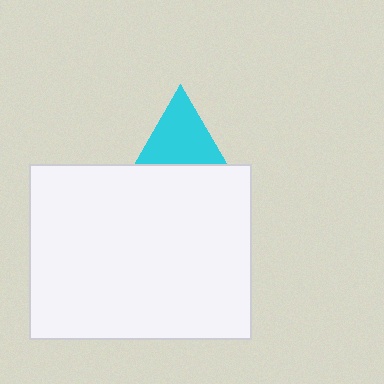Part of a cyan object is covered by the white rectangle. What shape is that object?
It is a triangle.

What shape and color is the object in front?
The object in front is a white rectangle.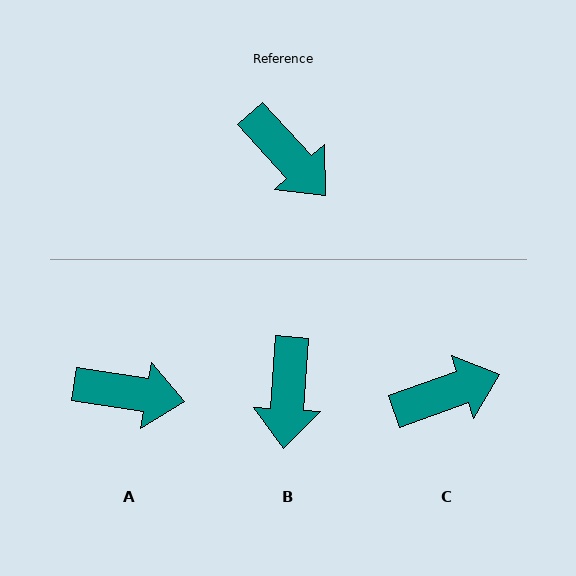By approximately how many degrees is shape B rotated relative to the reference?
Approximately 47 degrees clockwise.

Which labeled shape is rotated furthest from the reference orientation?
C, about 67 degrees away.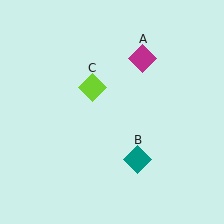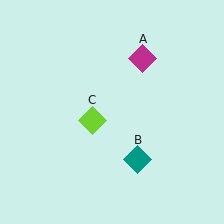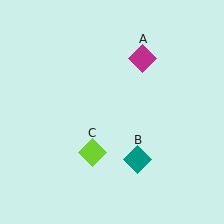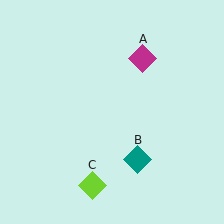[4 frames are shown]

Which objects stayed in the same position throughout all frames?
Magenta diamond (object A) and teal diamond (object B) remained stationary.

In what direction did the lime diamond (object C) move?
The lime diamond (object C) moved down.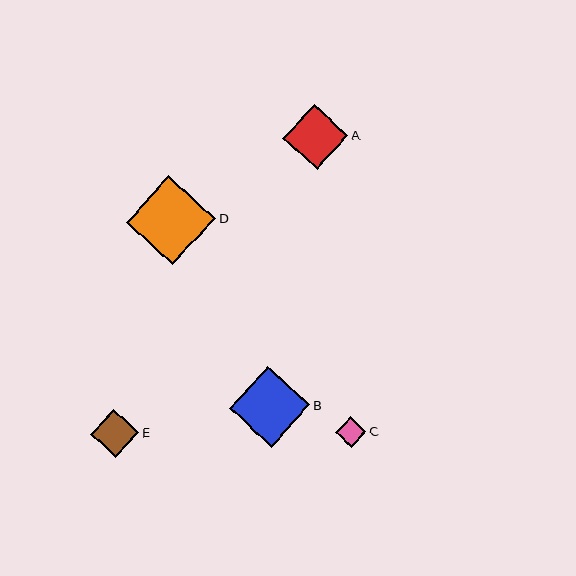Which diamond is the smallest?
Diamond C is the smallest with a size of approximately 30 pixels.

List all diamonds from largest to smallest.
From largest to smallest: D, B, A, E, C.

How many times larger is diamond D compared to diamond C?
Diamond D is approximately 2.9 times the size of diamond C.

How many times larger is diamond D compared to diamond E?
Diamond D is approximately 1.9 times the size of diamond E.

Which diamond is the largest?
Diamond D is the largest with a size of approximately 89 pixels.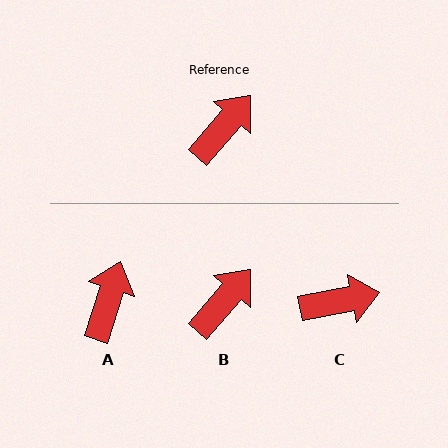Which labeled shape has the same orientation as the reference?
B.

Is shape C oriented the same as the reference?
No, it is off by about 38 degrees.